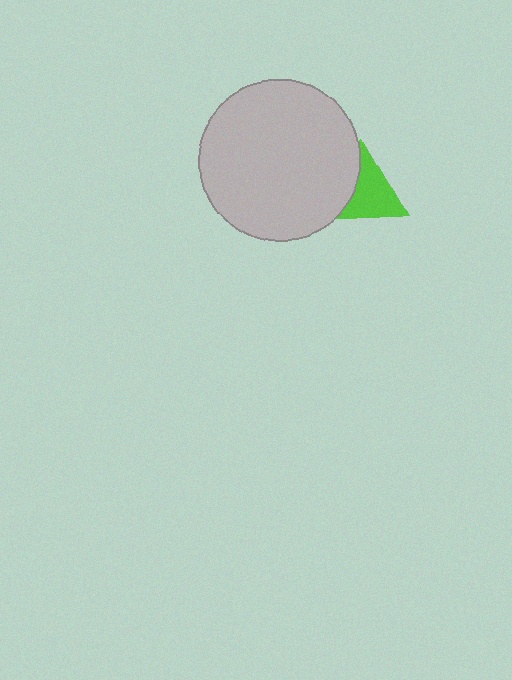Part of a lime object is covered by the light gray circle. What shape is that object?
It is a triangle.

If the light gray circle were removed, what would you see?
You would see the complete lime triangle.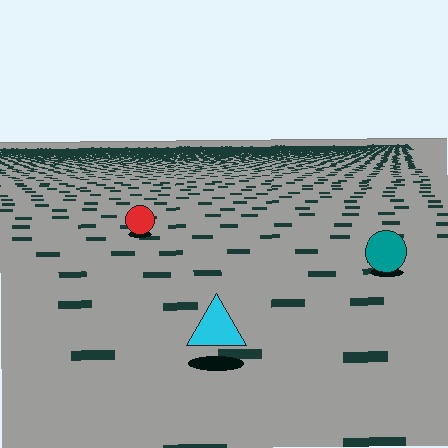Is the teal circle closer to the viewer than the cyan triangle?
No. The cyan triangle is closer — you can tell from the texture gradient: the ground texture is coarser near it.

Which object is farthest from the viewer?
The red circle is farthest from the viewer. It appears smaller and the ground texture around it is denser.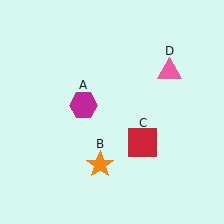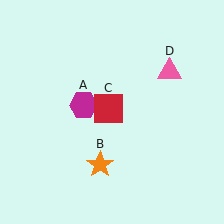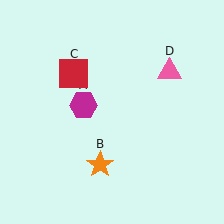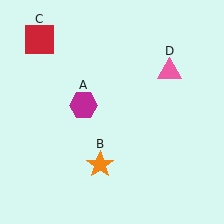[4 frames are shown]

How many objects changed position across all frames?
1 object changed position: red square (object C).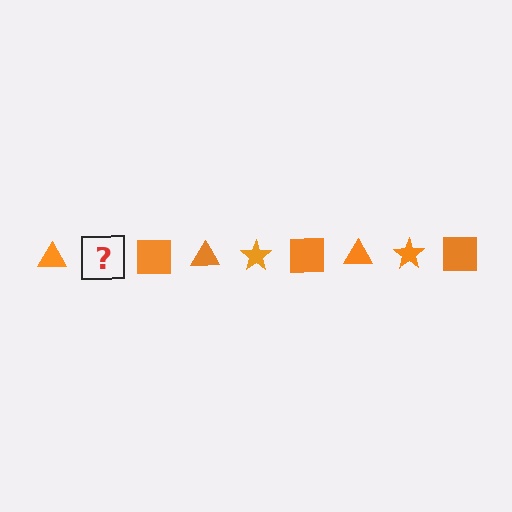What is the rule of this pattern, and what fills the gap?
The rule is that the pattern cycles through triangle, star, square shapes in orange. The gap should be filled with an orange star.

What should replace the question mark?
The question mark should be replaced with an orange star.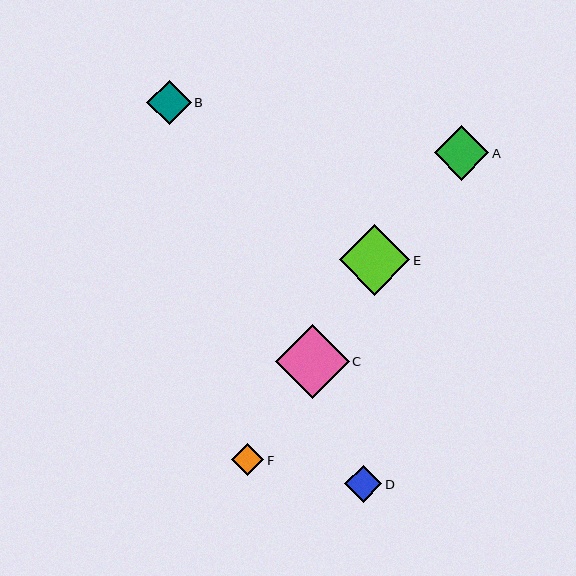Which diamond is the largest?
Diamond C is the largest with a size of approximately 74 pixels.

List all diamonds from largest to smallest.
From largest to smallest: C, E, A, B, D, F.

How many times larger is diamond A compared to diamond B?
Diamond A is approximately 1.2 times the size of diamond B.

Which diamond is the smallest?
Diamond F is the smallest with a size of approximately 32 pixels.